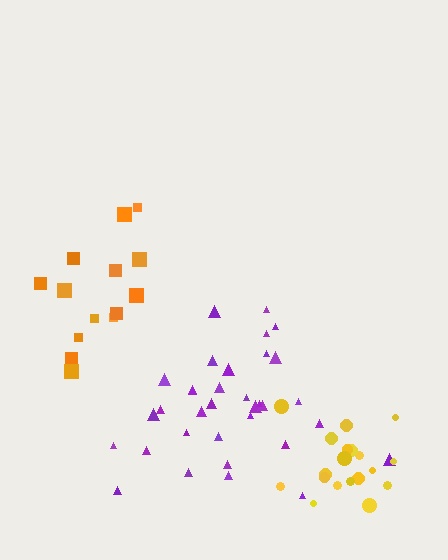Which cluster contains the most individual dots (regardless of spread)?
Purple (35).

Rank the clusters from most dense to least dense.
yellow, purple, orange.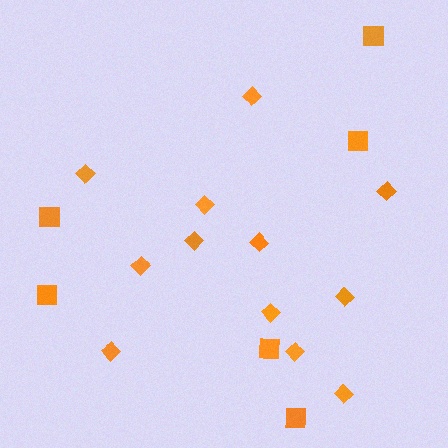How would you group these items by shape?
There are 2 groups: one group of diamonds (12) and one group of squares (6).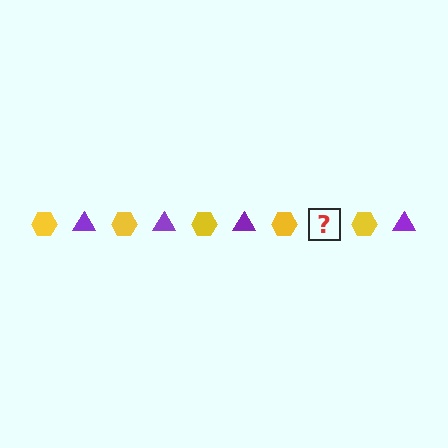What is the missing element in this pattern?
The missing element is a purple triangle.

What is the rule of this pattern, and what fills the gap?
The rule is that the pattern alternates between yellow hexagon and purple triangle. The gap should be filled with a purple triangle.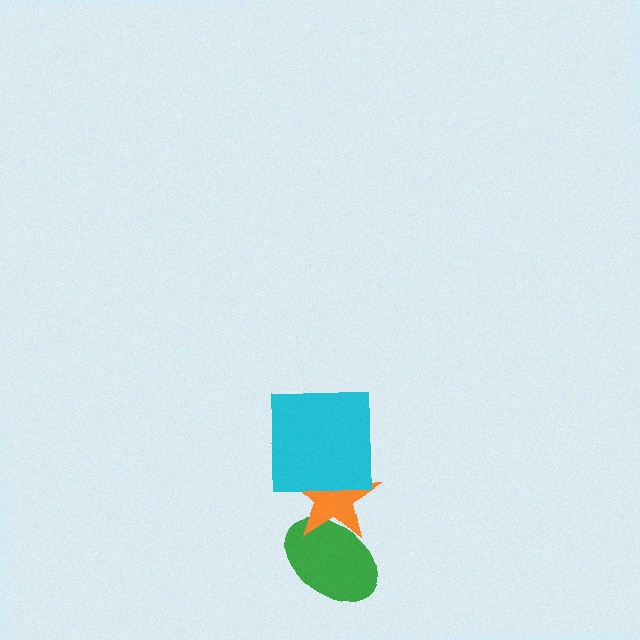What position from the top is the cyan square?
The cyan square is 1st from the top.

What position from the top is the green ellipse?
The green ellipse is 3rd from the top.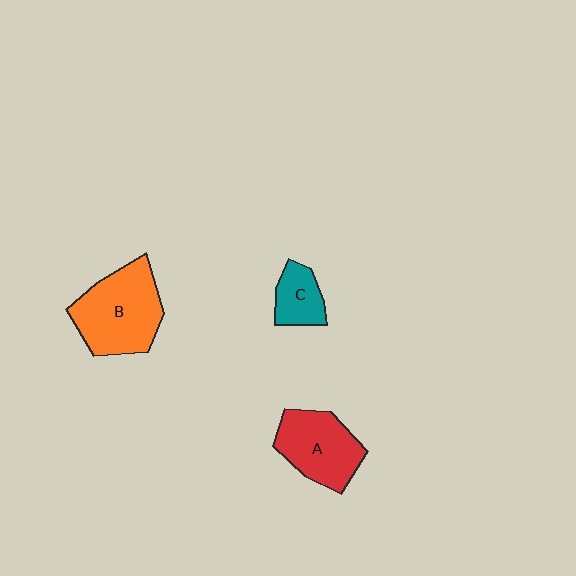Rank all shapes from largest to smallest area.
From largest to smallest: B (orange), A (red), C (teal).